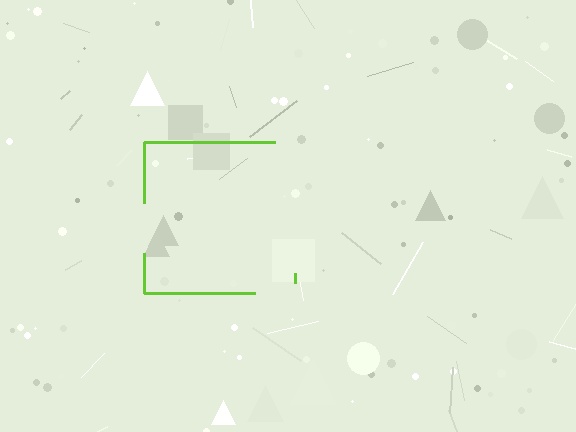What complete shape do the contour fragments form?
The contour fragments form a square.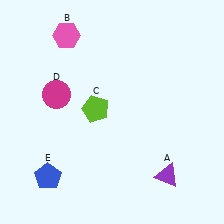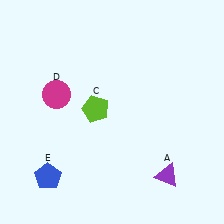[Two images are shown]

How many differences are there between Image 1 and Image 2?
There is 1 difference between the two images.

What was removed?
The pink hexagon (B) was removed in Image 2.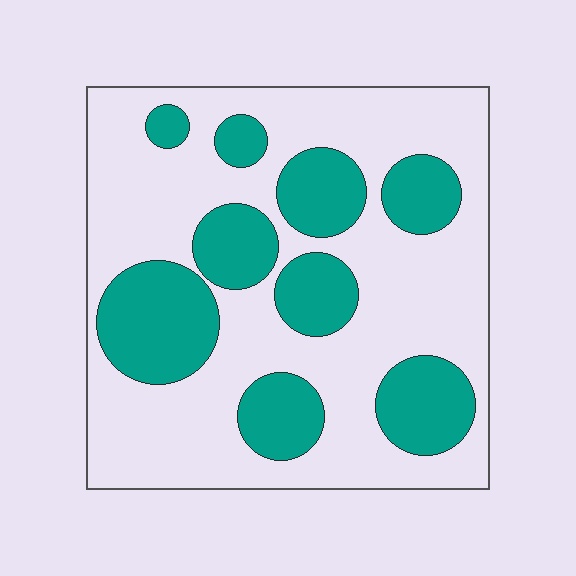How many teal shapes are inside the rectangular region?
9.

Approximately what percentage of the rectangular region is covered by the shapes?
Approximately 35%.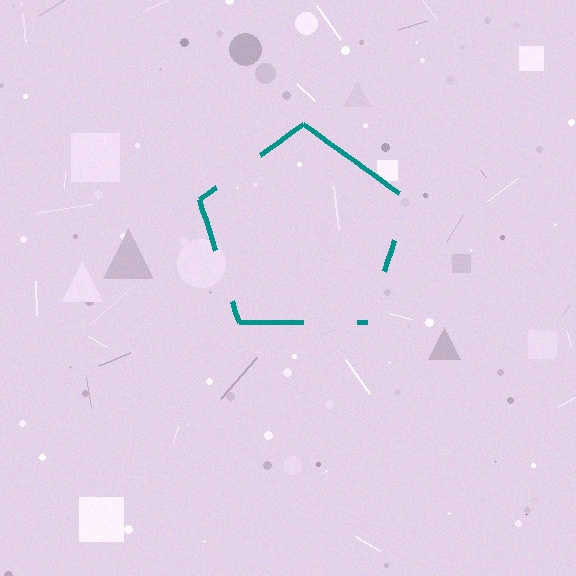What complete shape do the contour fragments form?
The contour fragments form a pentagon.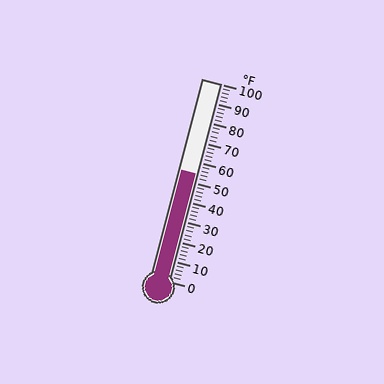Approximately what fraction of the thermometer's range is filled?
The thermometer is filled to approximately 55% of its range.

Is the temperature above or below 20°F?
The temperature is above 20°F.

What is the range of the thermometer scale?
The thermometer scale ranges from 0°F to 100°F.